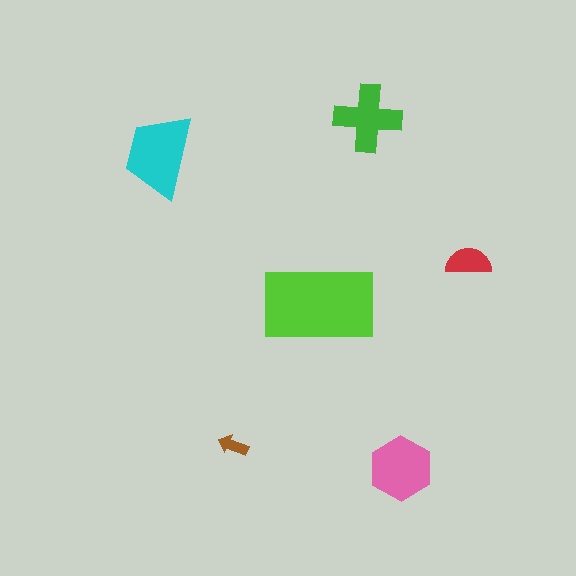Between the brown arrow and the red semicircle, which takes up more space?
The red semicircle.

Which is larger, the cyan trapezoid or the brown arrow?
The cyan trapezoid.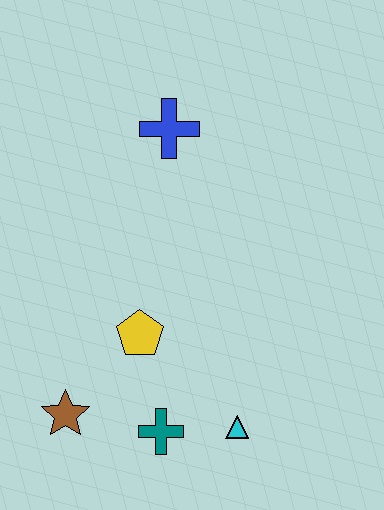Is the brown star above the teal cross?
Yes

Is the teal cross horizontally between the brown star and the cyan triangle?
Yes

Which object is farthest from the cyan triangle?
The blue cross is farthest from the cyan triangle.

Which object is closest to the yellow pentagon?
The teal cross is closest to the yellow pentagon.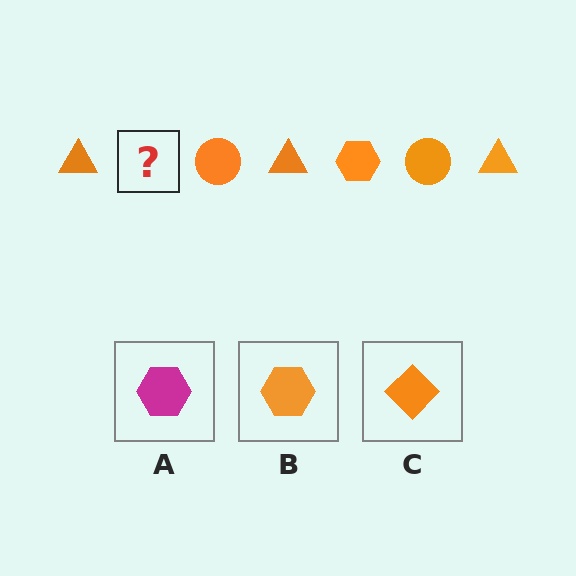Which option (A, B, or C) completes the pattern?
B.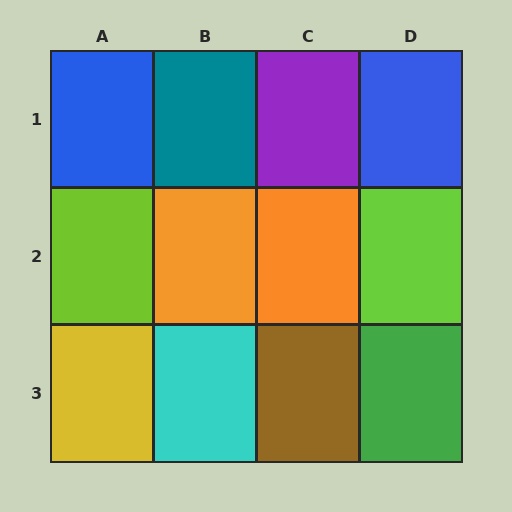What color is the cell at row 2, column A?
Lime.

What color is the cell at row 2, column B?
Orange.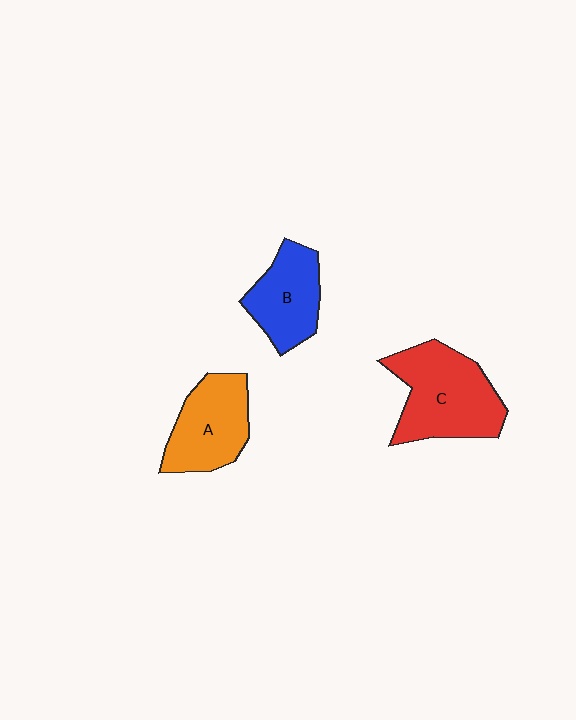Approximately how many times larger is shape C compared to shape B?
Approximately 1.5 times.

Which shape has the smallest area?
Shape B (blue).